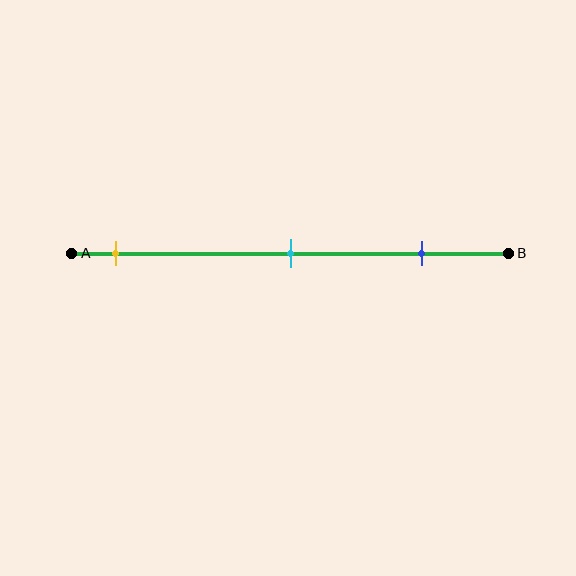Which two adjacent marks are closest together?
The cyan and blue marks are the closest adjacent pair.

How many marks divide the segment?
There are 3 marks dividing the segment.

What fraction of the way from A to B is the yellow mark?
The yellow mark is approximately 10% (0.1) of the way from A to B.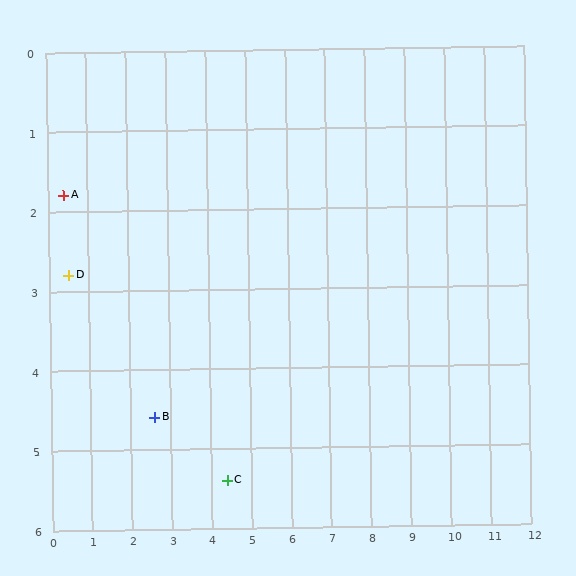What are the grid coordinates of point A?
Point A is at approximately (0.4, 1.8).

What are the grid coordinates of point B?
Point B is at approximately (2.6, 4.6).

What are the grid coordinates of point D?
Point D is at approximately (0.5, 2.8).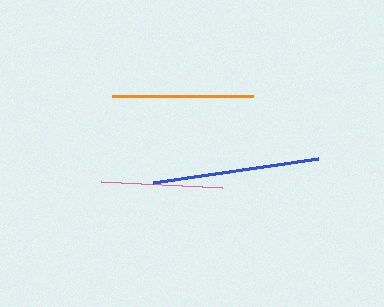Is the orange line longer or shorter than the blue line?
The blue line is longer than the orange line.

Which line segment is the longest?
The blue line is the longest at approximately 166 pixels.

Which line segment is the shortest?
The pink line is the shortest at approximately 121 pixels.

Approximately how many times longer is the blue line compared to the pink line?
The blue line is approximately 1.4 times the length of the pink line.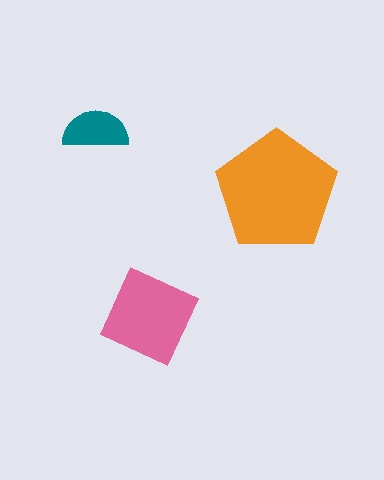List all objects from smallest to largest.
The teal semicircle, the pink square, the orange pentagon.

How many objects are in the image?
There are 3 objects in the image.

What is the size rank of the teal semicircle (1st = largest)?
3rd.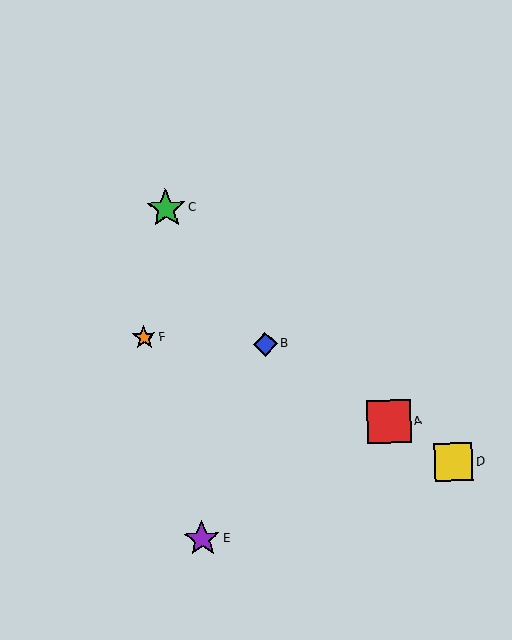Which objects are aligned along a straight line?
Objects A, B, D are aligned along a straight line.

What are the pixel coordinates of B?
Object B is at (265, 344).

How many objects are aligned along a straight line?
3 objects (A, B, D) are aligned along a straight line.